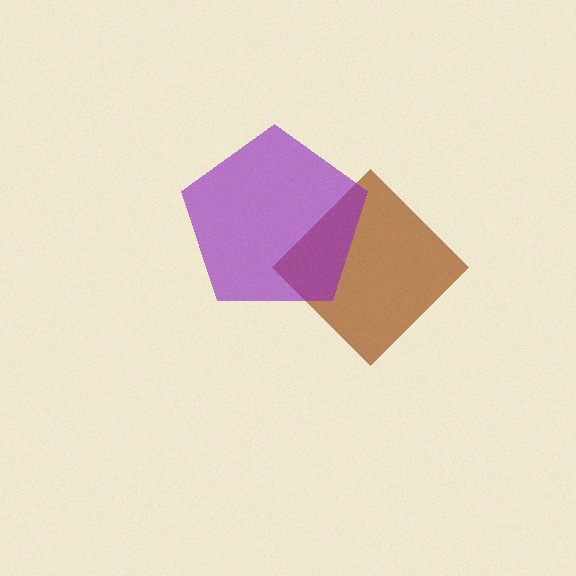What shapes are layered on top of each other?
The layered shapes are: a brown diamond, a purple pentagon.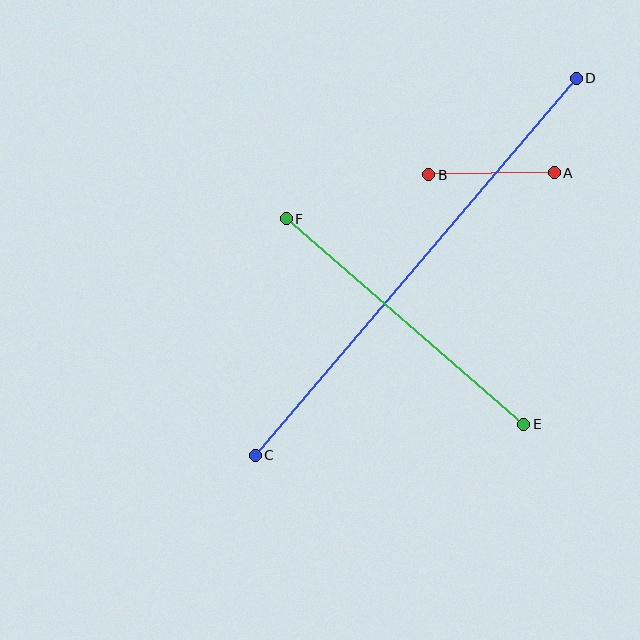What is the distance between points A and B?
The distance is approximately 125 pixels.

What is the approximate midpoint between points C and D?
The midpoint is at approximately (416, 267) pixels.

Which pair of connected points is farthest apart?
Points C and D are farthest apart.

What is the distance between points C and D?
The distance is approximately 495 pixels.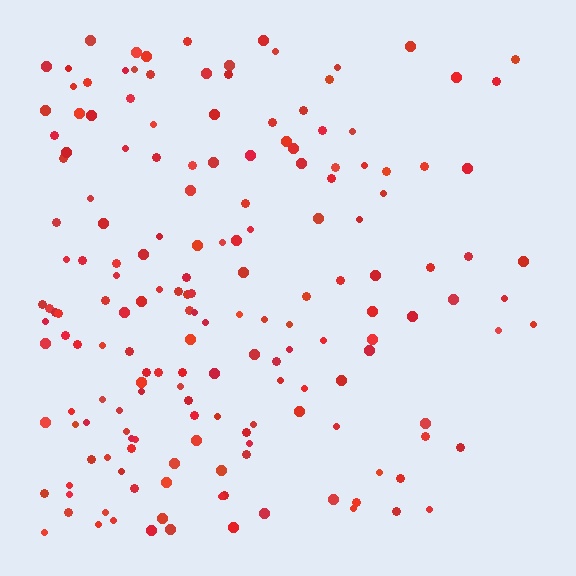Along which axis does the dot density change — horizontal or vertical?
Horizontal.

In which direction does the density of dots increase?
From right to left, with the left side densest.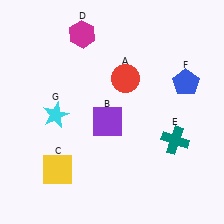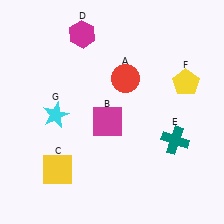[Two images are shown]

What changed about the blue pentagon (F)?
In Image 1, F is blue. In Image 2, it changed to yellow.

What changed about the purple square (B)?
In Image 1, B is purple. In Image 2, it changed to magenta.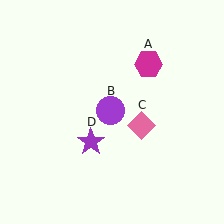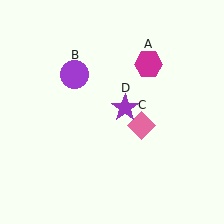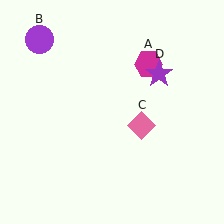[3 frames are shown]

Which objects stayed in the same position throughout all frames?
Magenta hexagon (object A) and pink diamond (object C) remained stationary.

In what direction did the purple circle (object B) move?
The purple circle (object B) moved up and to the left.